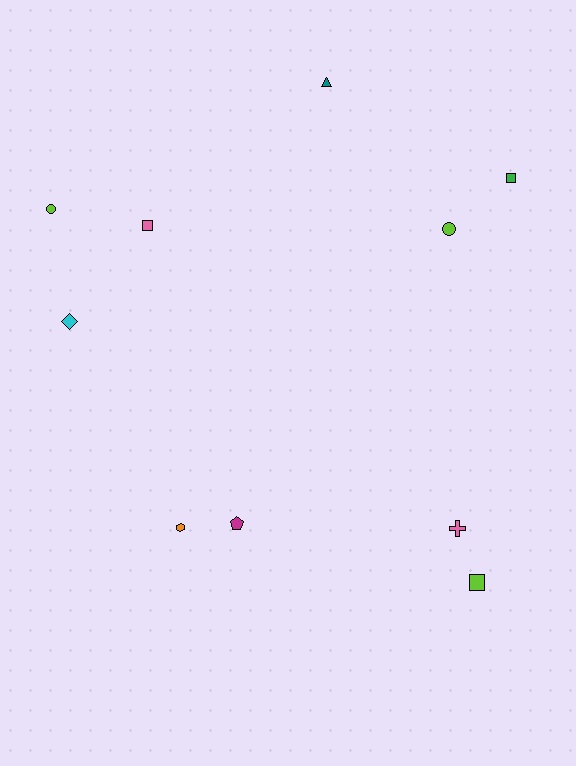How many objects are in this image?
There are 10 objects.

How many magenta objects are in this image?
There is 1 magenta object.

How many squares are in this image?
There are 3 squares.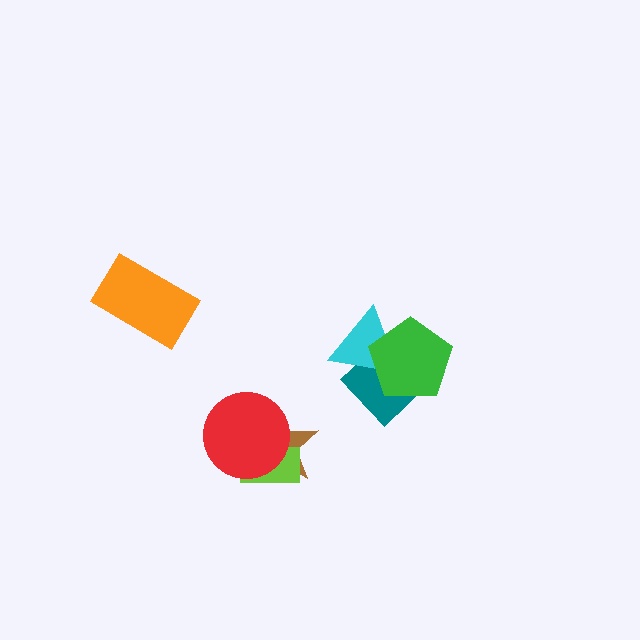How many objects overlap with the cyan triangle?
2 objects overlap with the cyan triangle.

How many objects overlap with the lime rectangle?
2 objects overlap with the lime rectangle.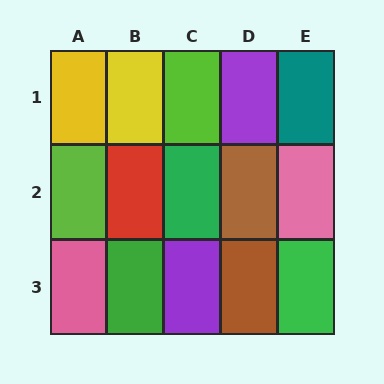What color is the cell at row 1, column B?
Yellow.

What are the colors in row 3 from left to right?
Pink, green, purple, brown, green.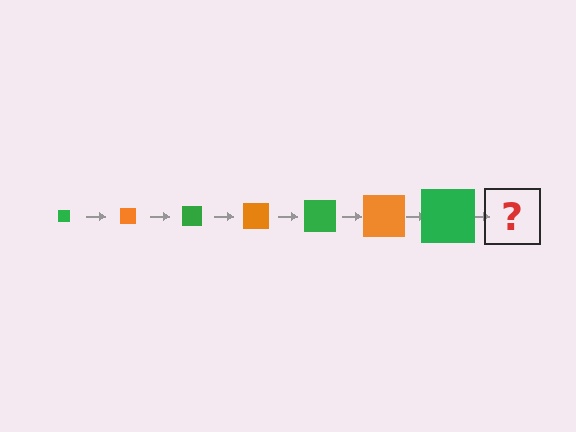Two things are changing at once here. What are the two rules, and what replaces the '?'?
The two rules are that the square grows larger each step and the color cycles through green and orange. The '?' should be an orange square, larger than the previous one.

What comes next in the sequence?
The next element should be an orange square, larger than the previous one.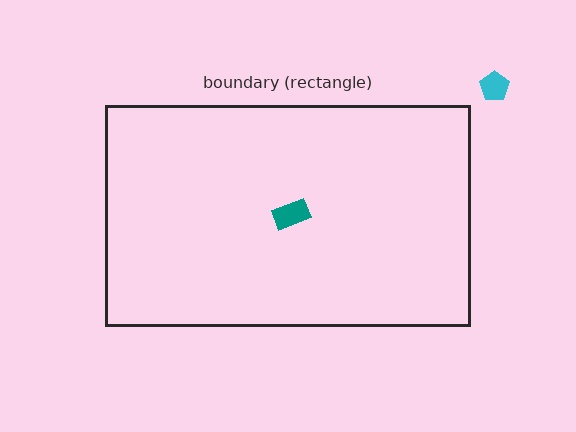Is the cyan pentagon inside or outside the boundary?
Outside.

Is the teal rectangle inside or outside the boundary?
Inside.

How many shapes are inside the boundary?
1 inside, 1 outside.